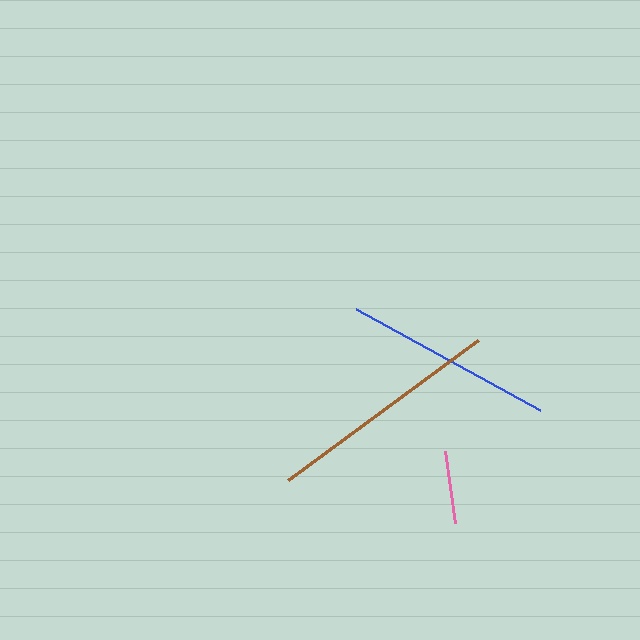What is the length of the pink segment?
The pink segment is approximately 72 pixels long.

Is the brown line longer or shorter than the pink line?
The brown line is longer than the pink line.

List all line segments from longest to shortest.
From longest to shortest: brown, blue, pink.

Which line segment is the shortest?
The pink line is the shortest at approximately 72 pixels.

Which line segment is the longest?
The brown line is the longest at approximately 235 pixels.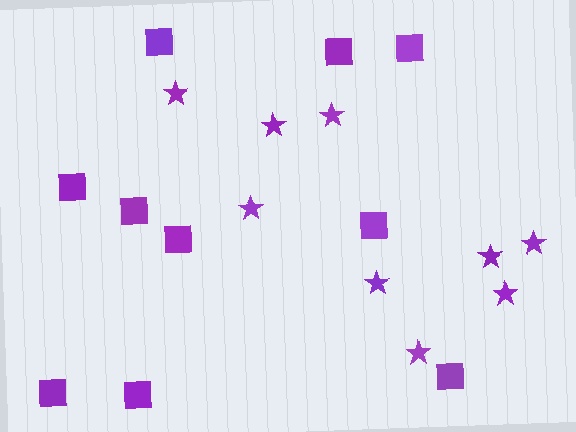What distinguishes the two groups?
There are 2 groups: one group of stars (9) and one group of squares (10).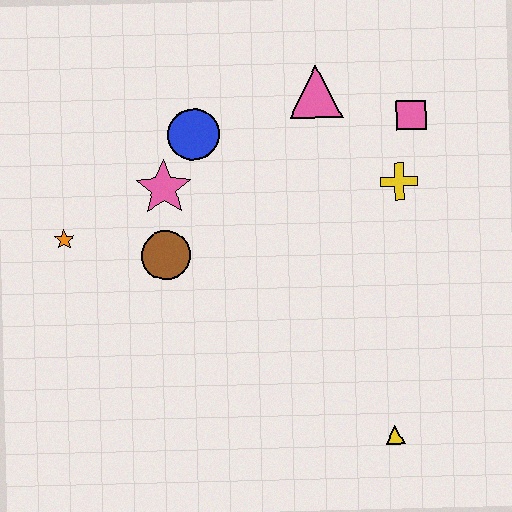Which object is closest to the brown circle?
The pink star is closest to the brown circle.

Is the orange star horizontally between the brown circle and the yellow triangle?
No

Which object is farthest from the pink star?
The yellow triangle is farthest from the pink star.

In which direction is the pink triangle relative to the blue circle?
The pink triangle is to the right of the blue circle.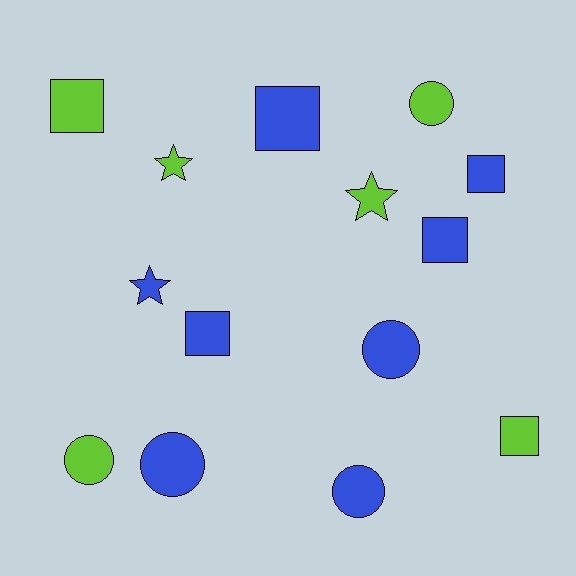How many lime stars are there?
There are 2 lime stars.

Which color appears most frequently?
Blue, with 8 objects.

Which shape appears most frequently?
Square, with 6 objects.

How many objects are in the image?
There are 14 objects.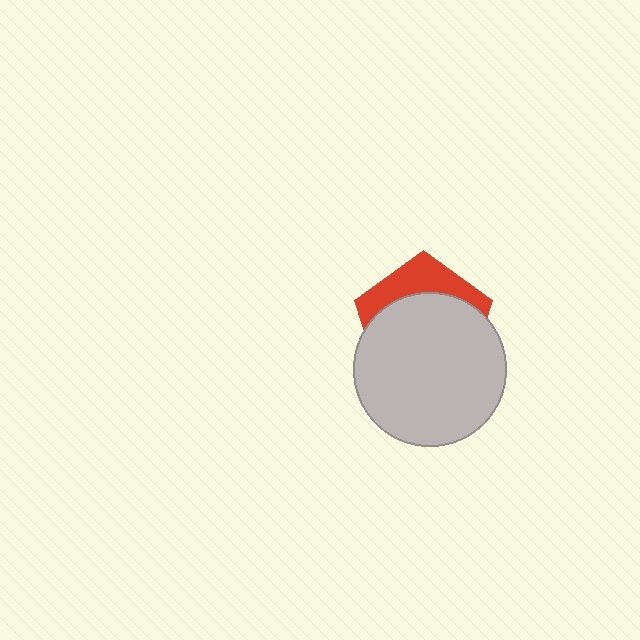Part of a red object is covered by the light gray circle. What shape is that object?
It is a pentagon.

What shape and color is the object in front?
The object in front is a light gray circle.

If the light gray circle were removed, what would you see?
You would see the complete red pentagon.